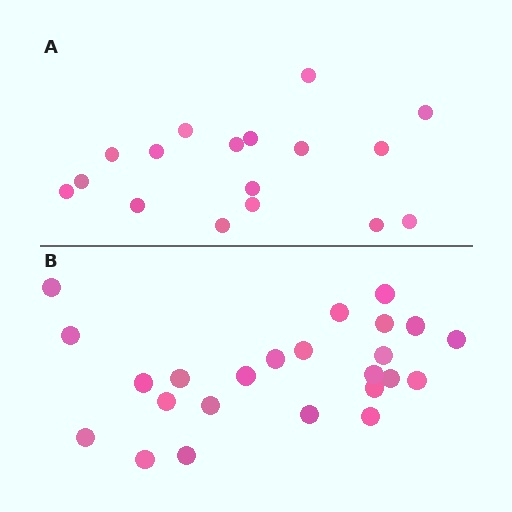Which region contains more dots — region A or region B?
Region B (the bottom region) has more dots.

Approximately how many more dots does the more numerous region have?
Region B has roughly 8 or so more dots than region A.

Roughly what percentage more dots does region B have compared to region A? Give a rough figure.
About 40% more.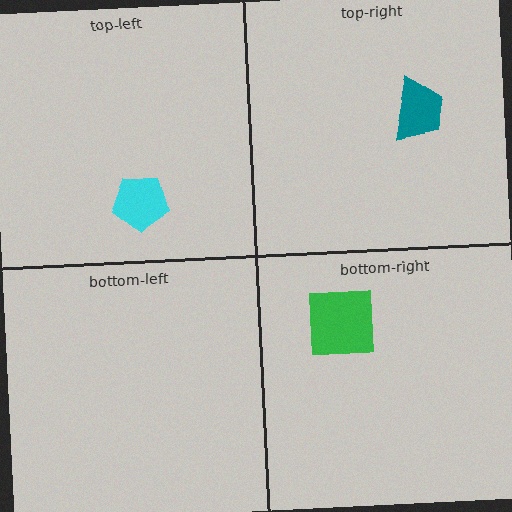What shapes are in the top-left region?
The cyan pentagon.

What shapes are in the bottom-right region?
The green square.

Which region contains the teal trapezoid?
The top-right region.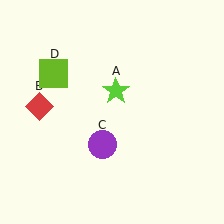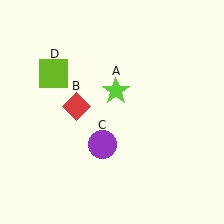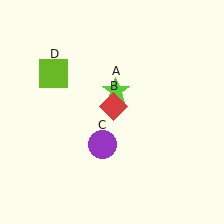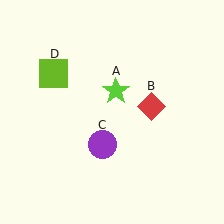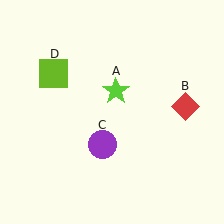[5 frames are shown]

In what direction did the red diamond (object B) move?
The red diamond (object B) moved right.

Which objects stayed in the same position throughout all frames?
Lime star (object A) and purple circle (object C) and lime square (object D) remained stationary.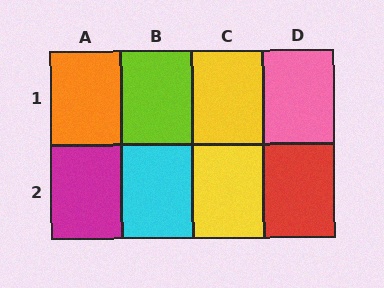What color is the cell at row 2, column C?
Yellow.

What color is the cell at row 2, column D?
Red.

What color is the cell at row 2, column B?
Cyan.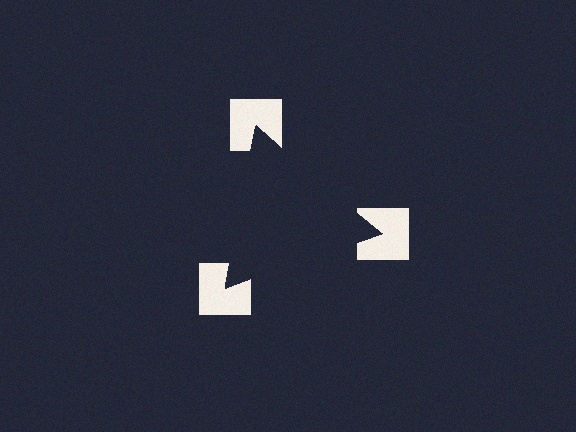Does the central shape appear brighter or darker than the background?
It typically appears slightly darker than the background, even though no actual brightness change is drawn.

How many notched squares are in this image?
There are 3 — one at each vertex of the illusory triangle.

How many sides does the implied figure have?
3 sides.